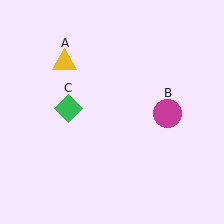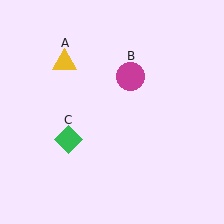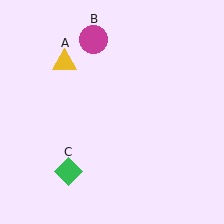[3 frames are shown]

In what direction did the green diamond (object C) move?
The green diamond (object C) moved down.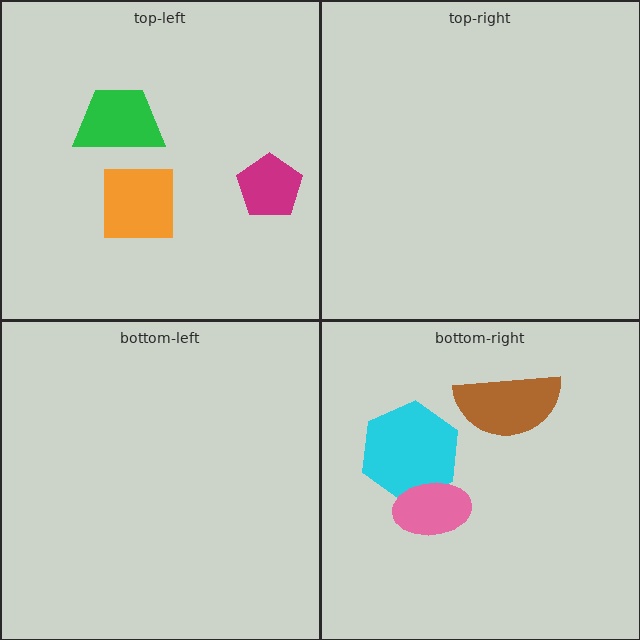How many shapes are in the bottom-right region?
3.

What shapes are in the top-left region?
The green trapezoid, the orange square, the magenta pentagon.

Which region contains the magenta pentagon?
The top-left region.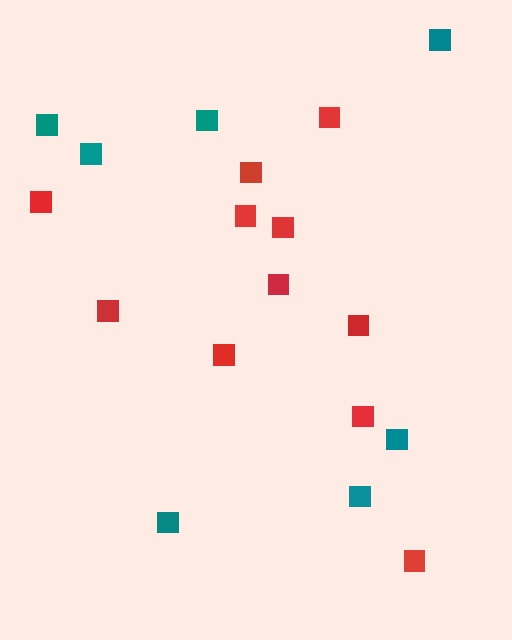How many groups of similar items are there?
There are 2 groups: one group of red squares (11) and one group of teal squares (7).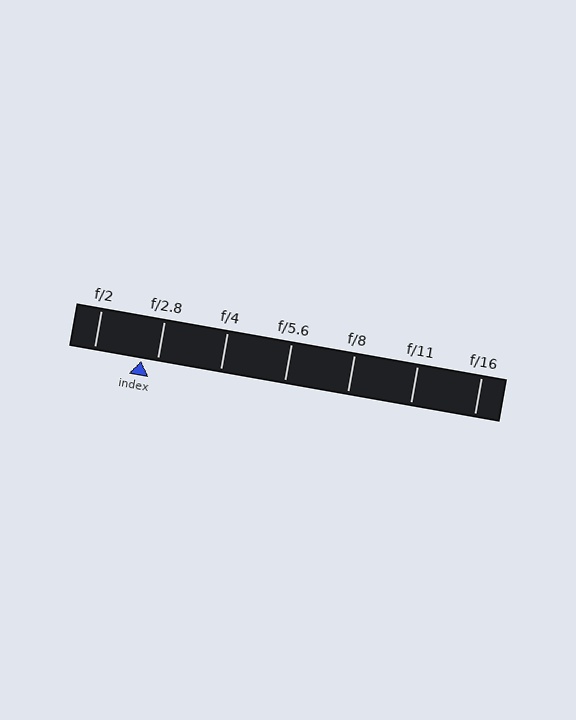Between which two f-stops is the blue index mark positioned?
The index mark is between f/2 and f/2.8.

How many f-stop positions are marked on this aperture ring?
There are 7 f-stop positions marked.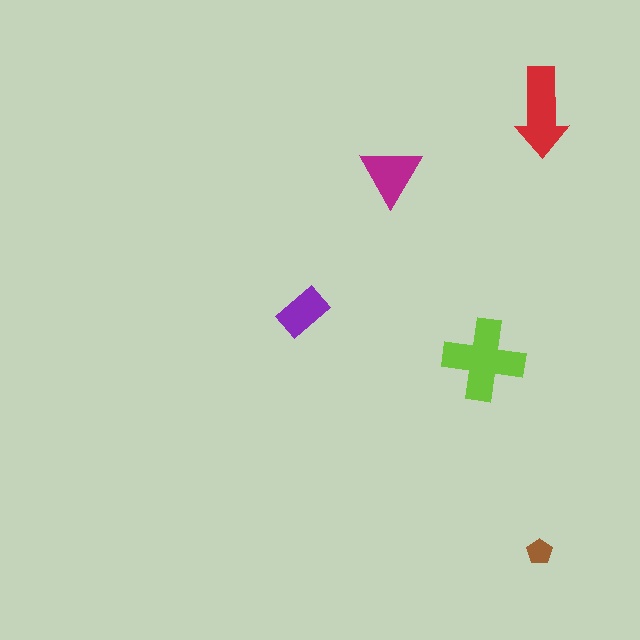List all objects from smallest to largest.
The brown pentagon, the purple rectangle, the magenta triangle, the red arrow, the lime cross.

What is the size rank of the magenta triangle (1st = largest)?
3rd.